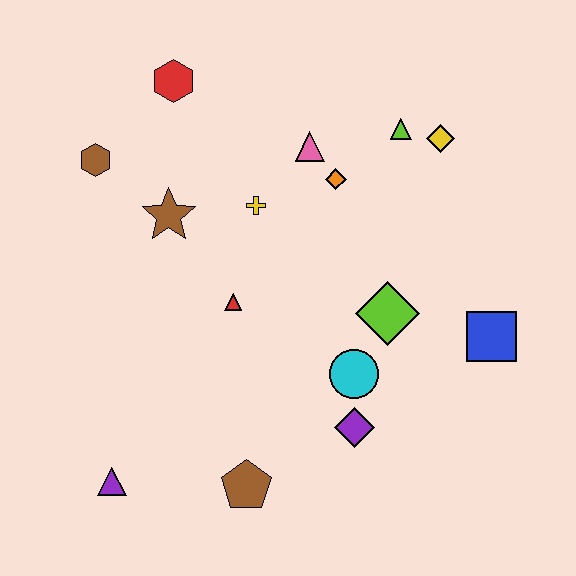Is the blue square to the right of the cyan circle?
Yes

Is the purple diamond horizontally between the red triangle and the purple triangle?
No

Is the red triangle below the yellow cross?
Yes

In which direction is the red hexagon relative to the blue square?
The red hexagon is to the left of the blue square.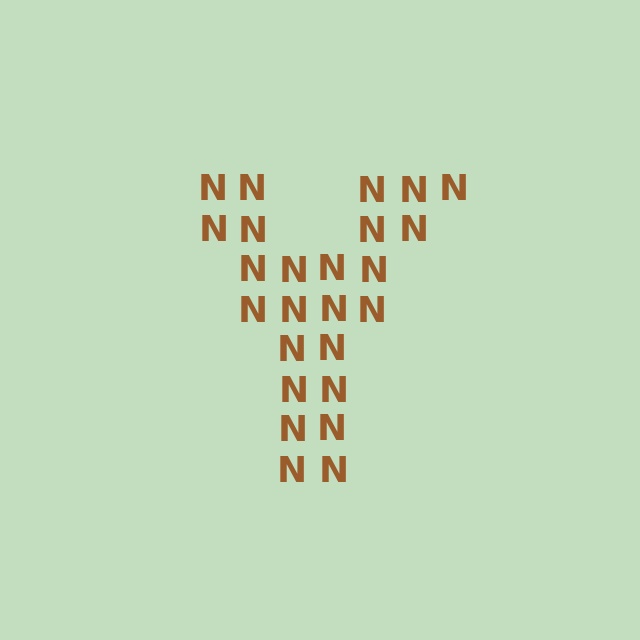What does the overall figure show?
The overall figure shows the letter Y.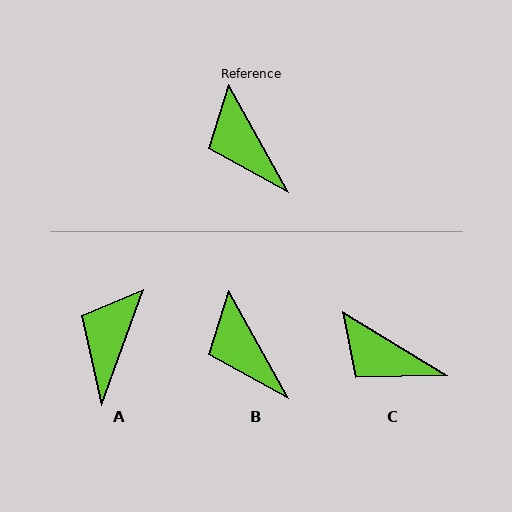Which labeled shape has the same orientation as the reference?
B.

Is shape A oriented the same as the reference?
No, it is off by about 49 degrees.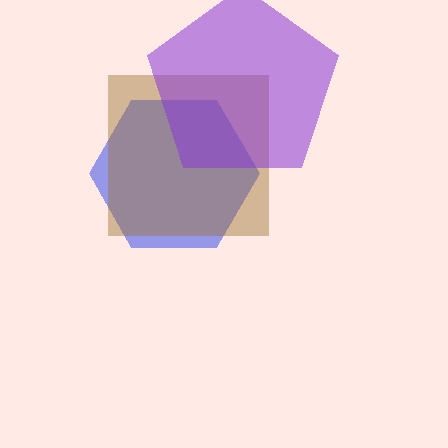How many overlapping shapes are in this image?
There are 3 overlapping shapes in the image.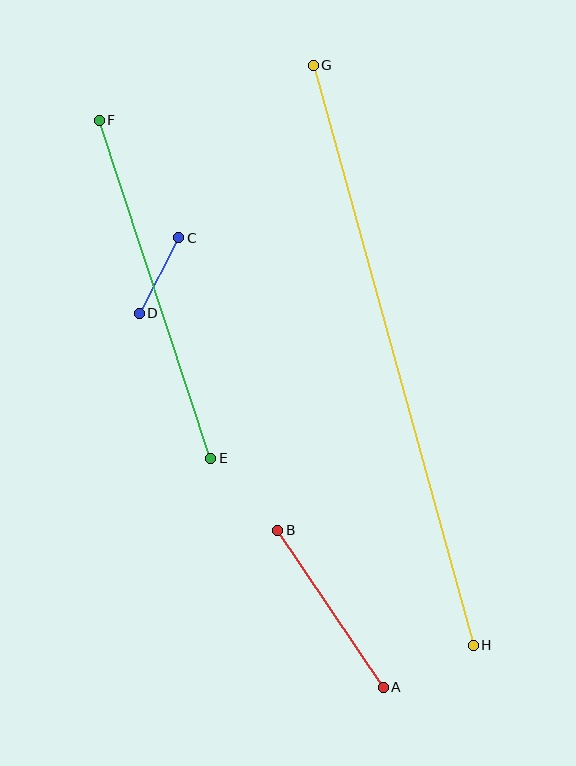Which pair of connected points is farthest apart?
Points G and H are farthest apart.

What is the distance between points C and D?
The distance is approximately 85 pixels.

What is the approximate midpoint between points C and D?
The midpoint is at approximately (159, 276) pixels.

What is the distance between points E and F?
The distance is approximately 356 pixels.